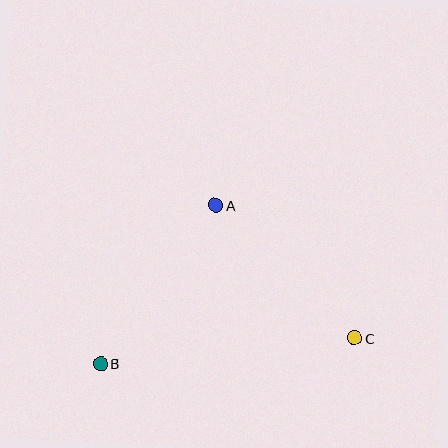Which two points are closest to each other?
Points A and C are closest to each other.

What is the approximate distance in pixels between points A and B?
The distance between A and B is approximately 196 pixels.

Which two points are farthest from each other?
Points B and C are farthest from each other.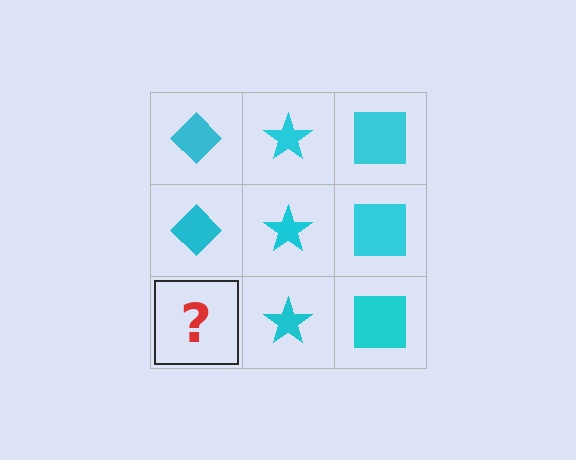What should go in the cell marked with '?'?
The missing cell should contain a cyan diamond.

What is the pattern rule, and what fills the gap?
The rule is that each column has a consistent shape. The gap should be filled with a cyan diamond.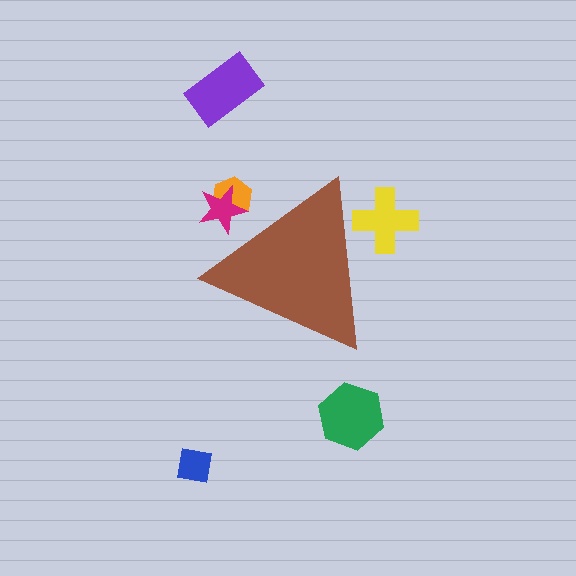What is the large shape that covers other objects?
A brown triangle.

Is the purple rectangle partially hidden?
No, the purple rectangle is fully visible.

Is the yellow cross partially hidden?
Yes, the yellow cross is partially hidden behind the brown triangle.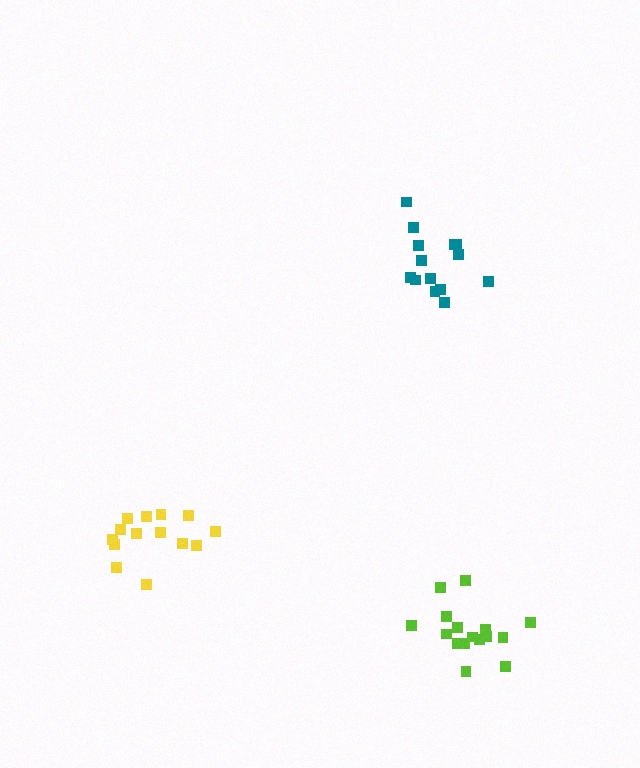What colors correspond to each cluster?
The clusters are colored: yellow, teal, lime.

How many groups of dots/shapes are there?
There are 3 groups.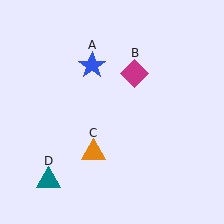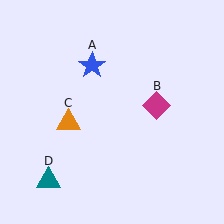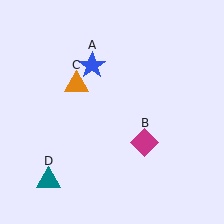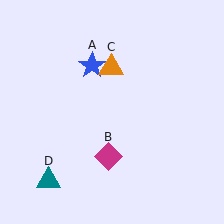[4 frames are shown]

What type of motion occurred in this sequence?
The magenta diamond (object B), orange triangle (object C) rotated clockwise around the center of the scene.